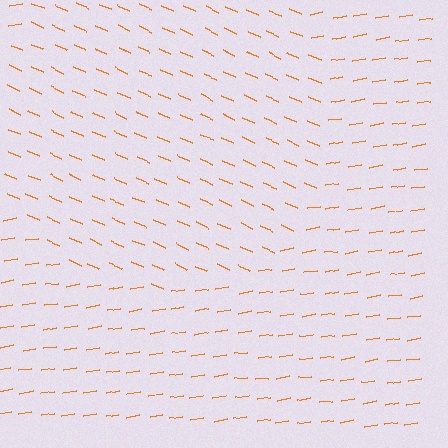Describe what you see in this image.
The image is filled with small orange line segments. A circle region in the image has lines oriented differently from the surrounding lines, creating a visible texture boundary.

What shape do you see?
I see a circle.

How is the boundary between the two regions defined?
The boundary is defined purely by a change in line orientation (approximately 33 degrees difference). All lines are the same color and thickness.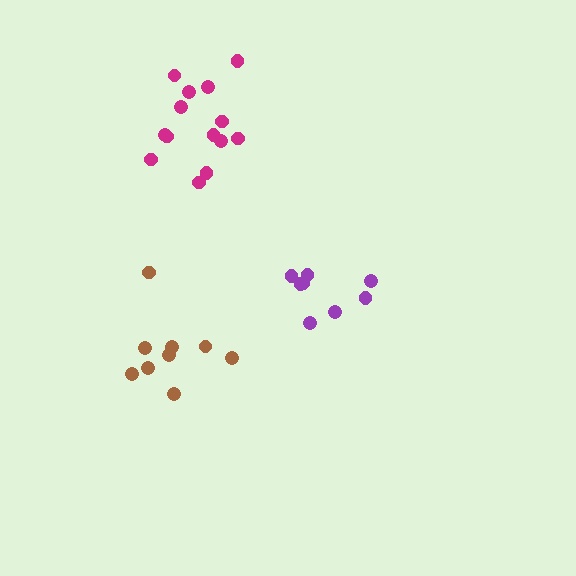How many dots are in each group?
Group 1: 8 dots, Group 2: 14 dots, Group 3: 9 dots (31 total).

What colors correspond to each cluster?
The clusters are colored: purple, magenta, brown.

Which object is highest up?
The magenta cluster is topmost.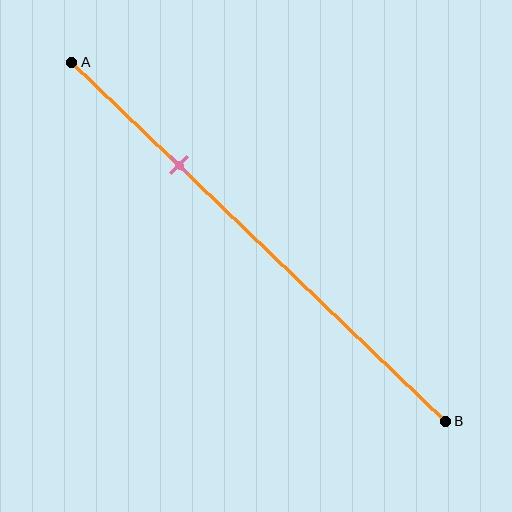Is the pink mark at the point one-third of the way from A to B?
No, the mark is at about 30% from A, not at the 33% one-third point.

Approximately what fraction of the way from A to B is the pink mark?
The pink mark is approximately 30% of the way from A to B.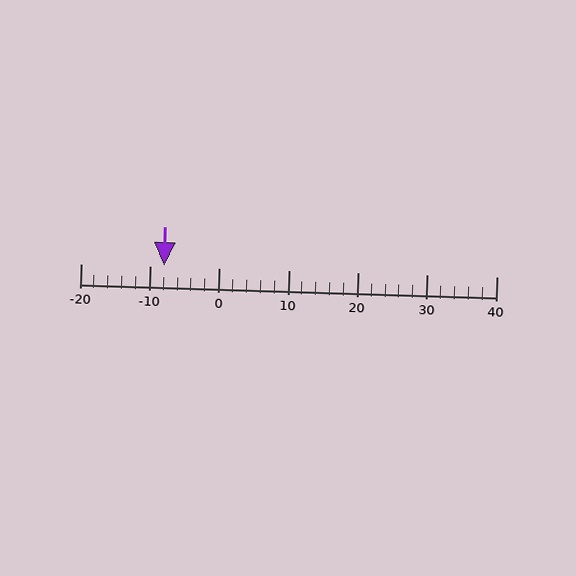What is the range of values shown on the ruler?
The ruler shows values from -20 to 40.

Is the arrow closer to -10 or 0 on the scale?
The arrow is closer to -10.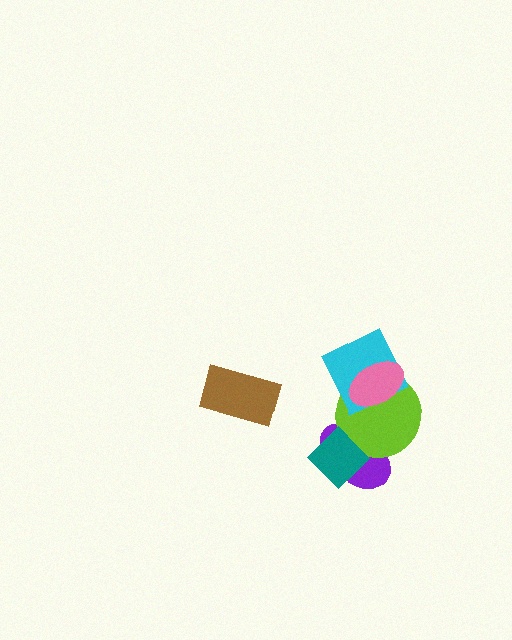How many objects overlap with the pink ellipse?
2 objects overlap with the pink ellipse.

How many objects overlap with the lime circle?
4 objects overlap with the lime circle.